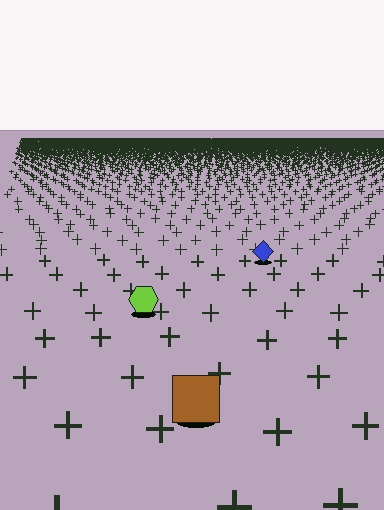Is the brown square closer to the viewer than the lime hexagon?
Yes. The brown square is closer — you can tell from the texture gradient: the ground texture is coarser near it.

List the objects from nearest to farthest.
From nearest to farthest: the brown square, the lime hexagon, the blue diamond.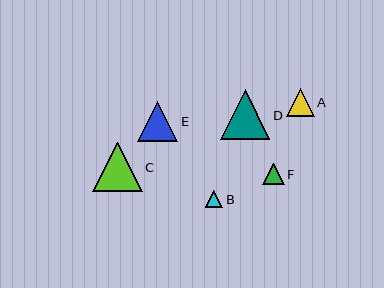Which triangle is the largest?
Triangle C is the largest with a size of approximately 50 pixels.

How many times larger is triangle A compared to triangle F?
Triangle A is approximately 1.3 times the size of triangle F.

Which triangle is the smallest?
Triangle B is the smallest with a size of approximately 18 pixels.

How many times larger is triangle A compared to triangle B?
Triangle A is approximately 1.6 times the size of triangle B.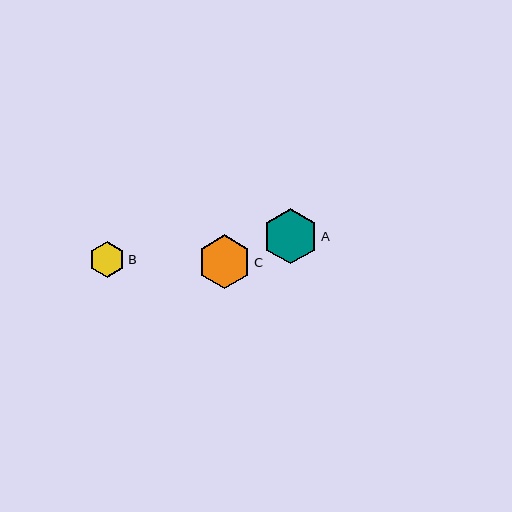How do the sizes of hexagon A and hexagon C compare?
Hexagon A and hexagon C are approximately the same size.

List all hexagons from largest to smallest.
From largest to smallest: A, C, B.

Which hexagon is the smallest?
Hexagon B is the smallest with a size of approximately 37 pixels.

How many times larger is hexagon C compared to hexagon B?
Hexagon C is approximately 1.5 times the size of hexagon B.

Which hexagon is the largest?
Hexagon A is the largest with a size of approximately 55 pixels.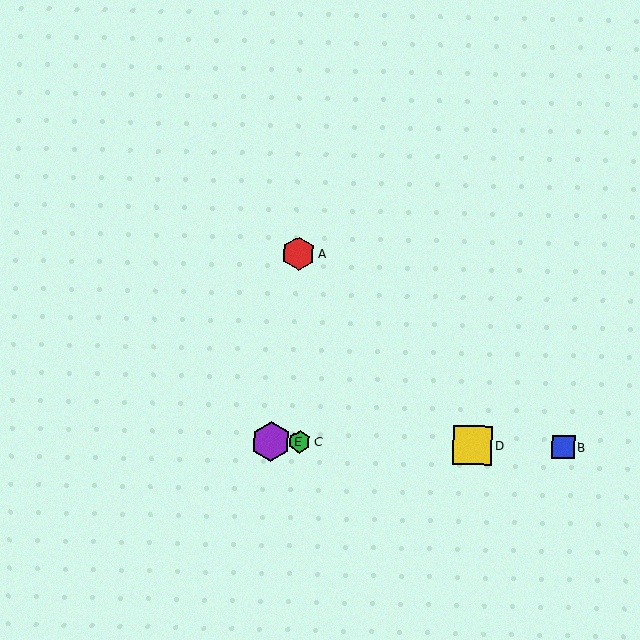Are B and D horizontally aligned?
Yes, both are at y≈447.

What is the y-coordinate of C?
Object C is at y≈442.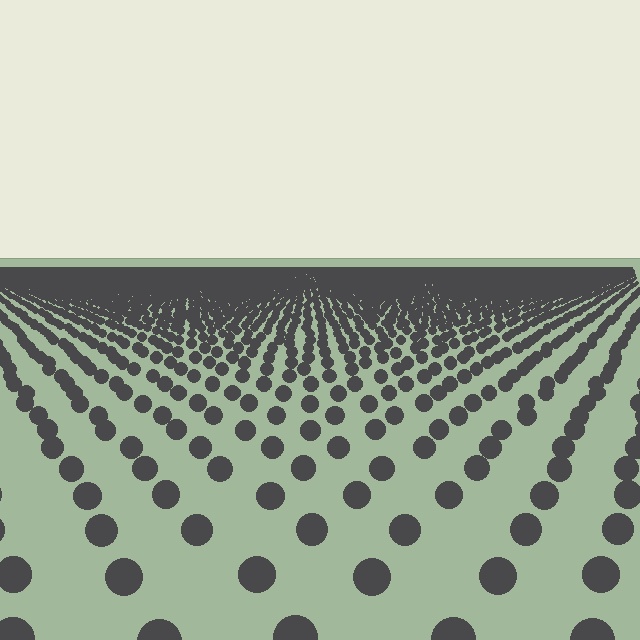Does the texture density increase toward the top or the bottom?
Density increases toward the top.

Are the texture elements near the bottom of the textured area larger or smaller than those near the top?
Larger. Near the bottom, elements are closer to the viewer and appear at a bigger on-screen size.